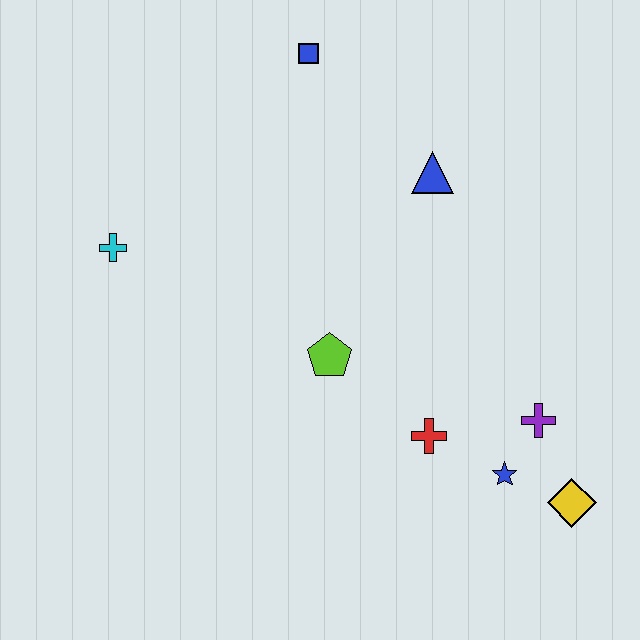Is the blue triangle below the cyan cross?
No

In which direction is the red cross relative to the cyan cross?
The red cross is to the right of the cyan cross.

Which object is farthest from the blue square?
The yellow diamond is farthest from the blue square.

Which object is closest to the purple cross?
The blue star is closest to the purple cross.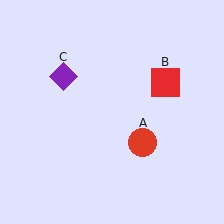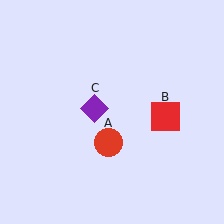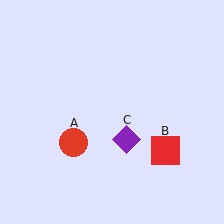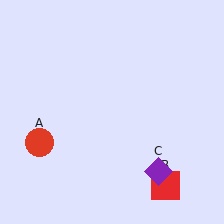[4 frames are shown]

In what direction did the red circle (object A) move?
The red circle (object A) moved left.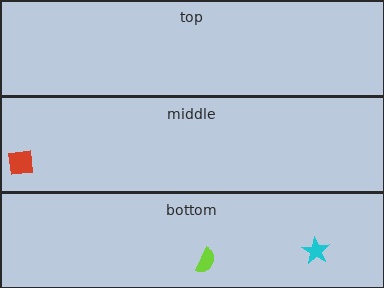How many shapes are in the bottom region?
2.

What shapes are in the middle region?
The red square.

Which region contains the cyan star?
The bottom region.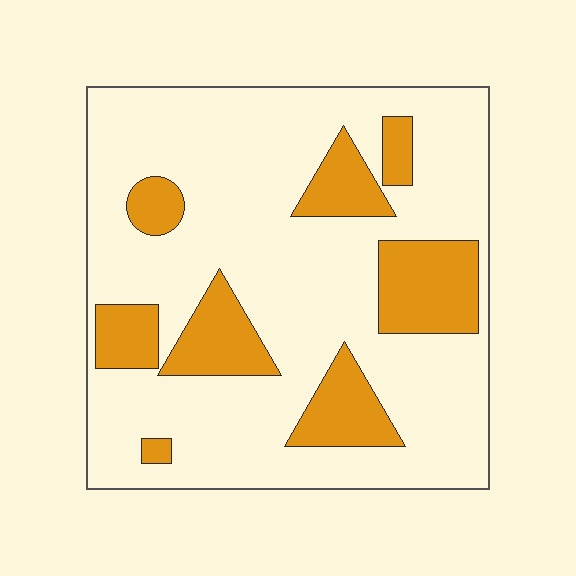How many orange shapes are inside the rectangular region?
8.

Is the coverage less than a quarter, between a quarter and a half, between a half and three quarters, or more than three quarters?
Less than a quarter.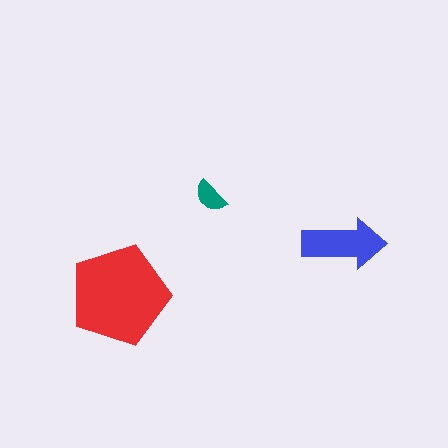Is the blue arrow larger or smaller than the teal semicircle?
Larger.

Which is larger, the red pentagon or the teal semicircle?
The red pentagon.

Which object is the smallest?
The teal semicircle.